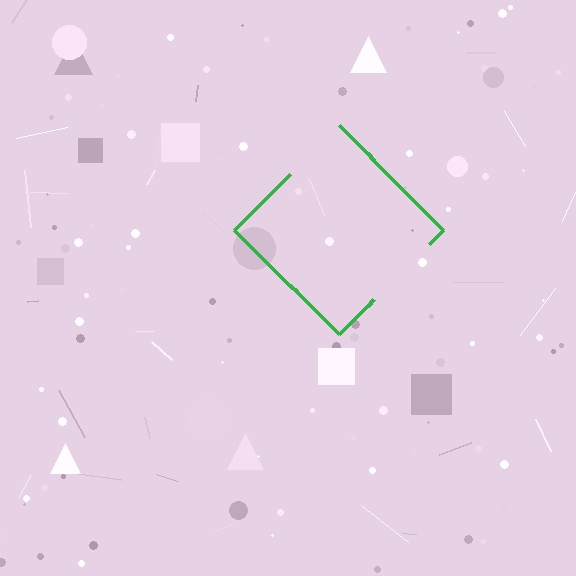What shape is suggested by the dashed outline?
The dashed outline suggests a diamond.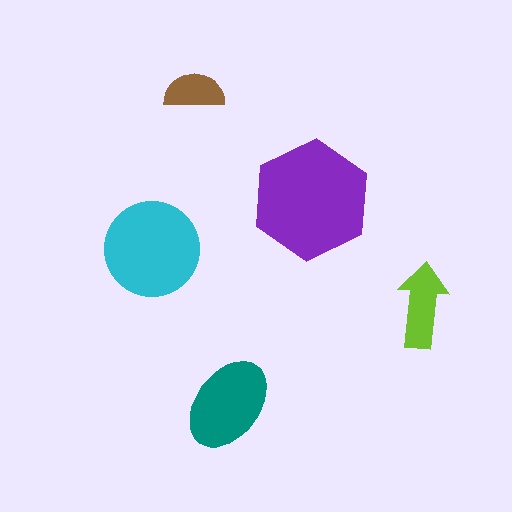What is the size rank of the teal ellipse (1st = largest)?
3rd.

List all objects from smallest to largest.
The brown semicircle, the lime arrow, the teal ellipse, the cyan circle, the purple hexagon.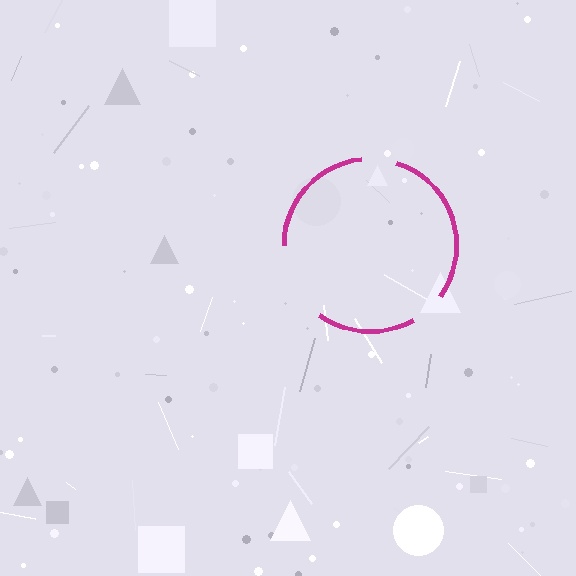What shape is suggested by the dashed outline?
The dashed outline suggests a circle.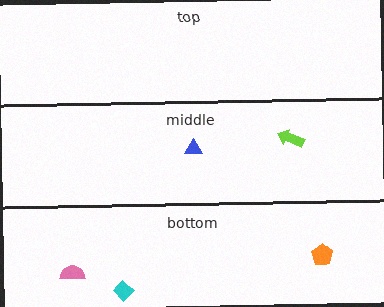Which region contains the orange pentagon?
The bottom region.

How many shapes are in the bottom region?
3.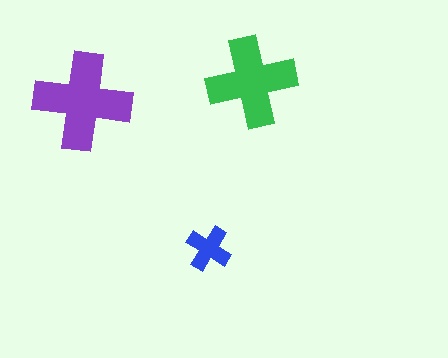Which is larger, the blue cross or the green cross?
The green one.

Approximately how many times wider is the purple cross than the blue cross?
About 2 times wider.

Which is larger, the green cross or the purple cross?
The purple one.